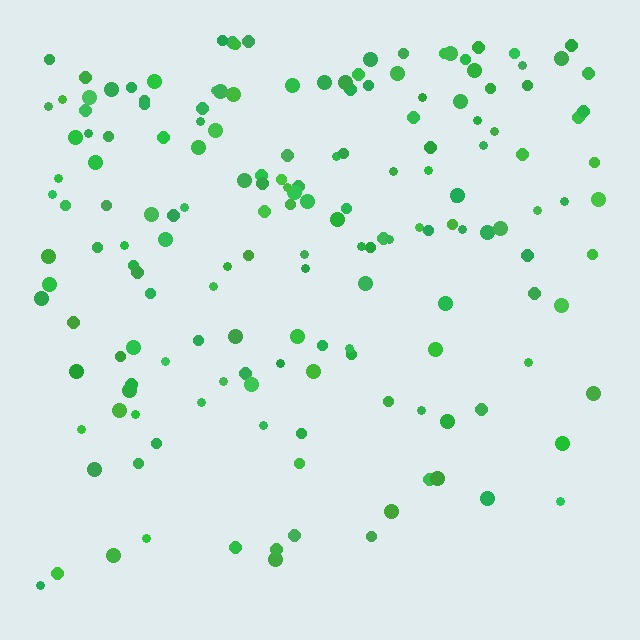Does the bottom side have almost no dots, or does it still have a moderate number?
Still a moderate number, just noticeably fewer than the top.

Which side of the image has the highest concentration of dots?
The top.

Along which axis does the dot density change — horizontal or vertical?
Vertical.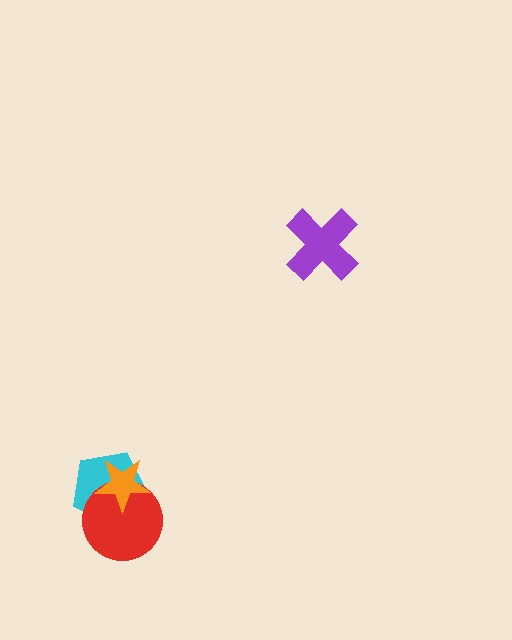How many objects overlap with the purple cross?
0 objects overlap with the purple cross.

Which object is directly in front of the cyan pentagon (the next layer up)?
The red circle is directly in front of the cyan pentagon.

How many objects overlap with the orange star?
2 objects overlap with the orange star.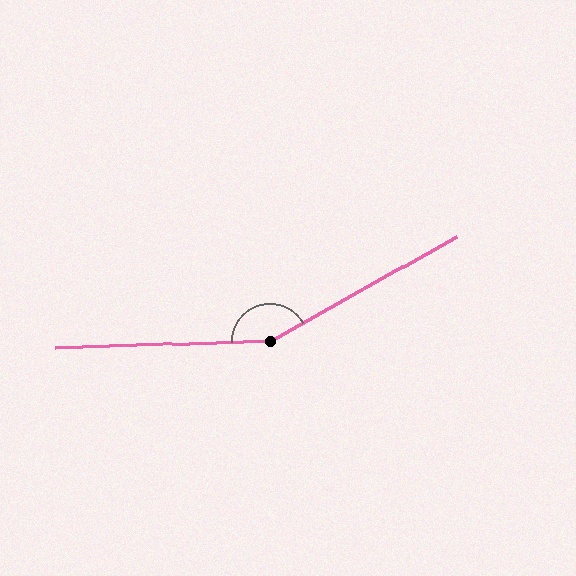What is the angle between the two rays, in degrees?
Approximately 153 degrees.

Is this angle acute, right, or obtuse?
It is obtuse.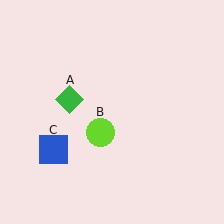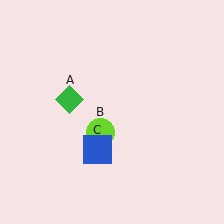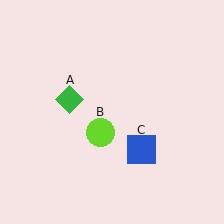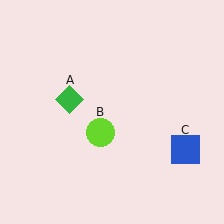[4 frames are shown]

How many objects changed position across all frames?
1 object changed position: blue square (object C).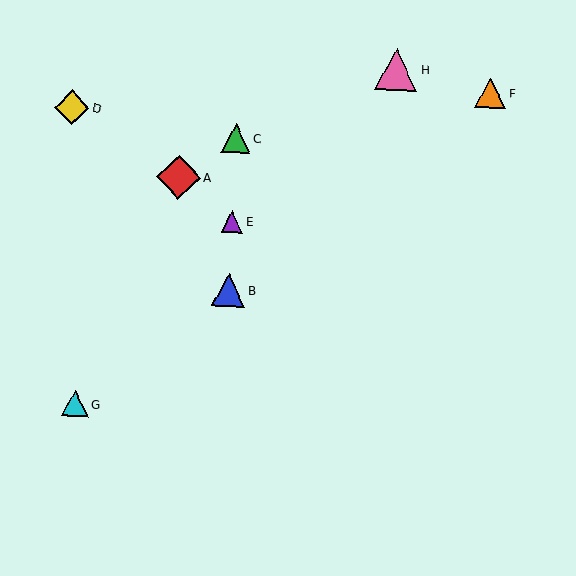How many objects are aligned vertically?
3 objects (B, C, E) are aligned vertically.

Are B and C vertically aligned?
Yes, both are at x≈229.